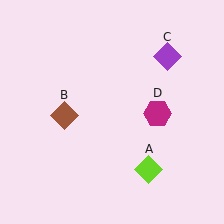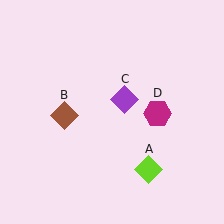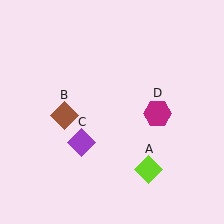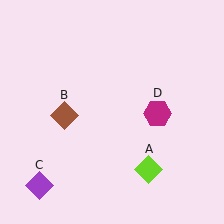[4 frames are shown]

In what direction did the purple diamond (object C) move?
The purple diamond (object C) moved down and to the left.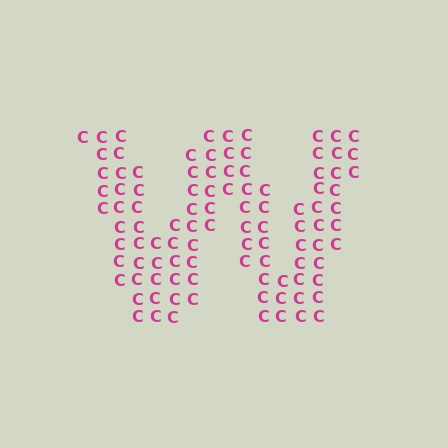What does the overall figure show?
The overall figure shows the letter W.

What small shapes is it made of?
It is made of small letter C's.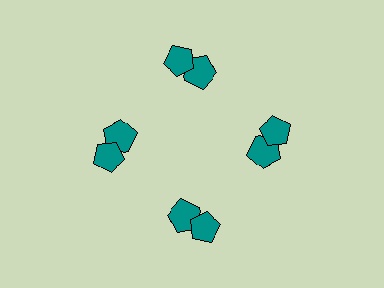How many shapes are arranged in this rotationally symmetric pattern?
There are 8 shapes, arranged in 4 groups of 2.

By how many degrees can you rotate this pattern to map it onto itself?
The pattern maps onto itself every 90 degrees of rotation.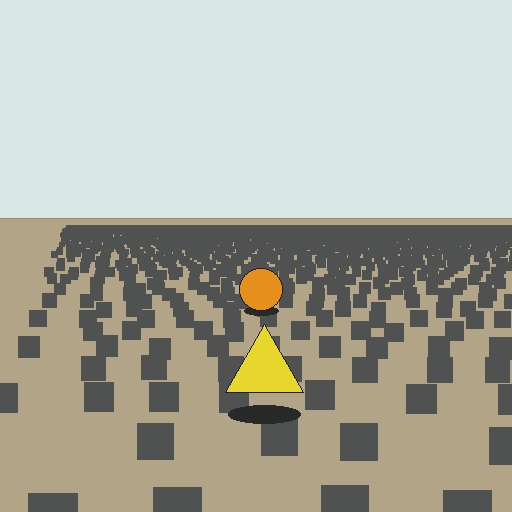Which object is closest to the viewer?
The yellow triangle is closest. The texture marks near it are larger and more spread out.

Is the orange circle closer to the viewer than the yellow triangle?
No. The yellow triangle is closer — you can tell from the texture gradient: the ground texture is coarser near it.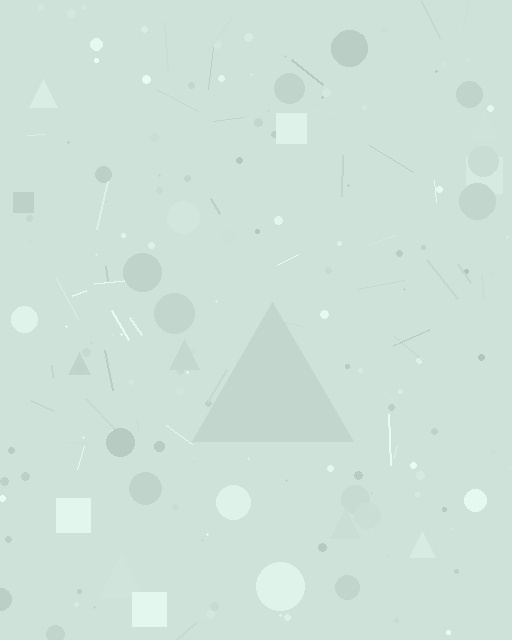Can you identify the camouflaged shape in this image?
The camouflaged shape is a triangle.